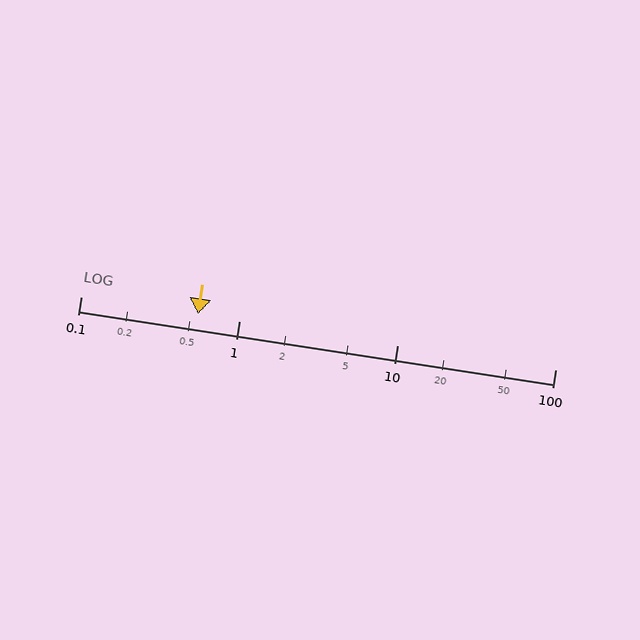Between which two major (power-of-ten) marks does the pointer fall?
The pointer is between 0.1 and 1.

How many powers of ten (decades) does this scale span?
The scale spans 3 decades, from 0.1 to 100.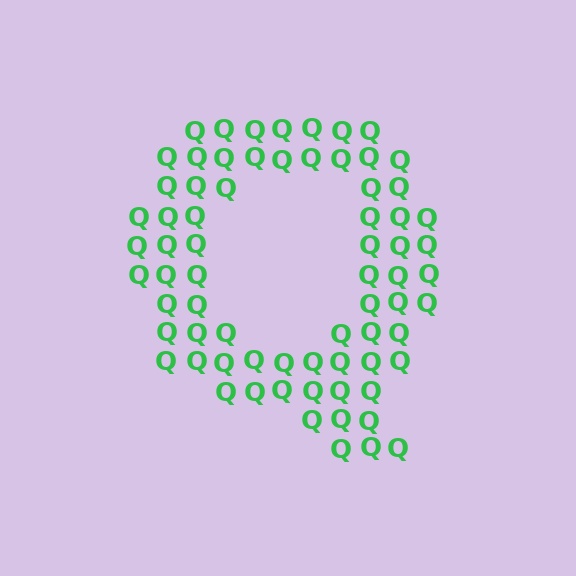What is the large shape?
The large shape is the letter Q.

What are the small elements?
The small elements are letter Q's.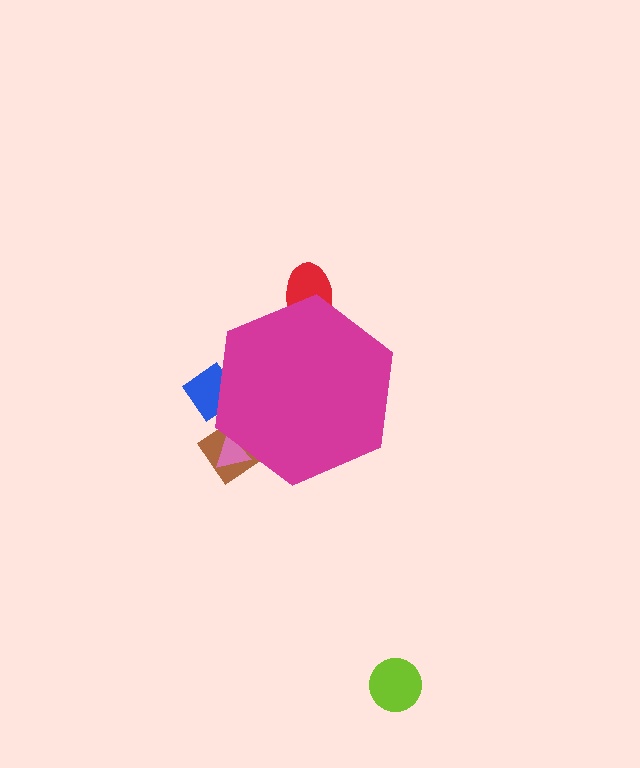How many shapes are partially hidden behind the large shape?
4 shapes are partially hidden.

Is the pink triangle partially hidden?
Yes, the pink triangle is partially hidden behind the magenta hexagon.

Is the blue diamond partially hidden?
Yes, the blue diamond is partially hidden behind the magenta hexagon.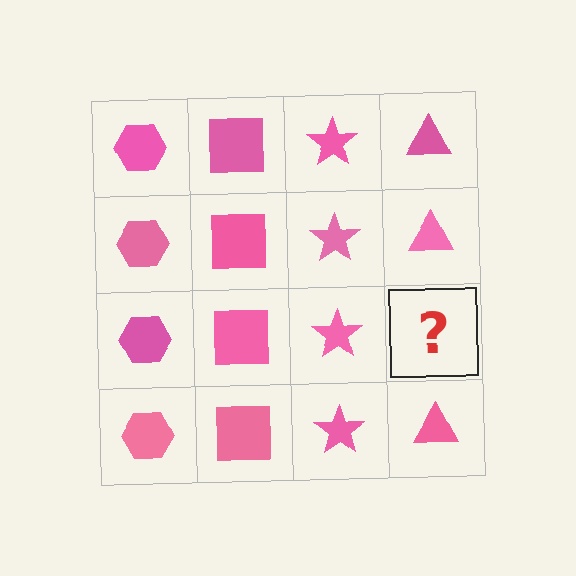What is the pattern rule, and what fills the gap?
The rule is that each column has a consistent shape. The gap should be filled with a pink triangle.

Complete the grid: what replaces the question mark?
The question mark should be replaced with a pink triangle.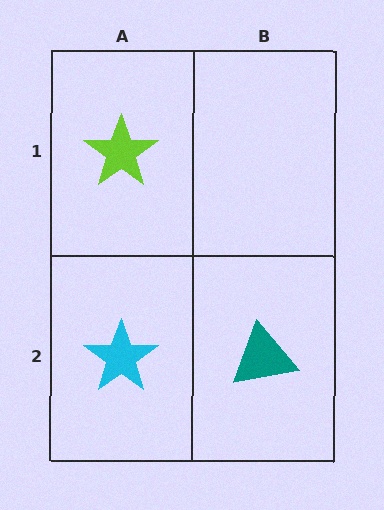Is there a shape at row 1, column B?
No, that cell is empty.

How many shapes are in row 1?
1 shape.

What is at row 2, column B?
A teal triangle.